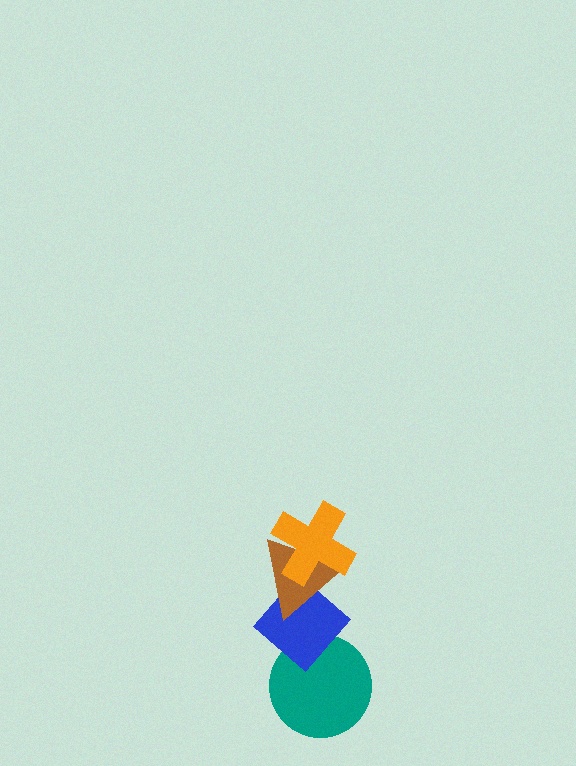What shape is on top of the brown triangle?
The orange cross is on top of the brown triangle.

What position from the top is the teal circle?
The teal circle is 4th from the top.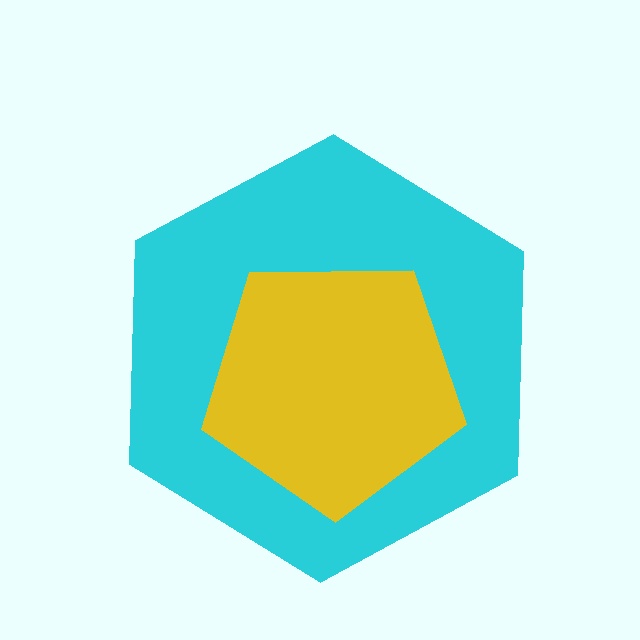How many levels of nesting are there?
2.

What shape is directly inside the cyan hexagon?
The yellow pentagon.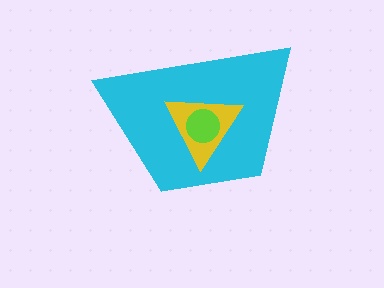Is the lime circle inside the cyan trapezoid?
Yes.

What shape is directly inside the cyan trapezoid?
The yellow triangle.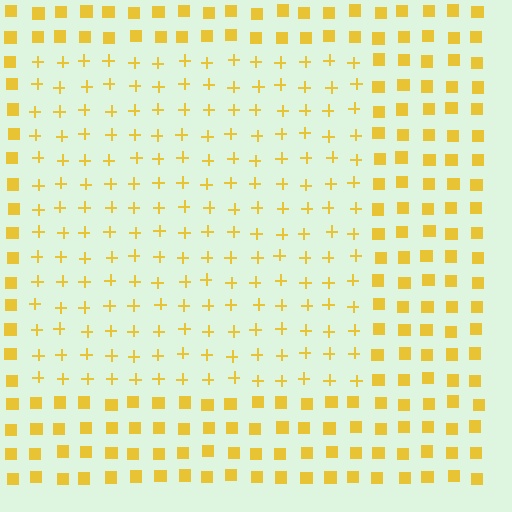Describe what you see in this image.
The image is filled with small yellow elements arranged in a uniform grid. A rectangle-shaped region contains plus signs, while the surrounding area contains squares. The boundary is defined purely by the change in element shape.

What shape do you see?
I see a rectangle.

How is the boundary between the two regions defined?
The boundary is defined by a change in element shape: plus signs inside vs. squares outside. All elements share the same color and spacing.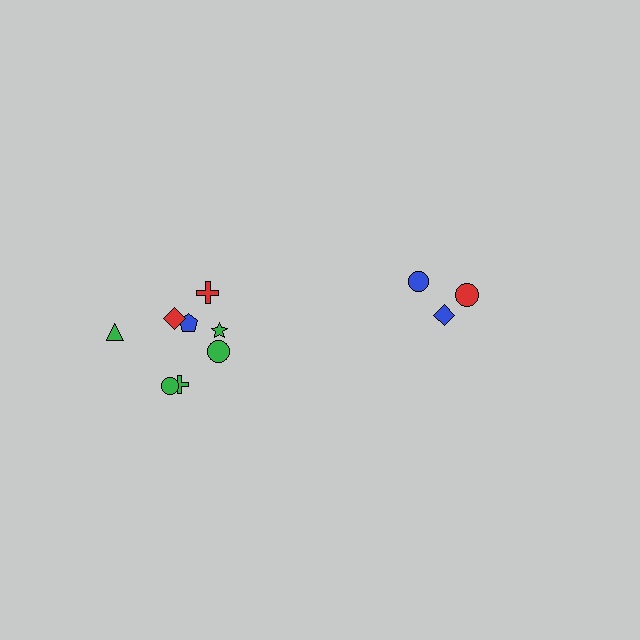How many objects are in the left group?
There are 8 objects.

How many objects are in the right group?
There are 3 objects.